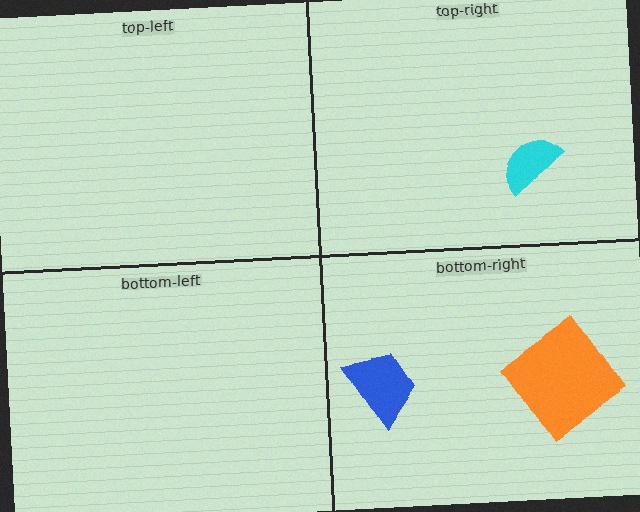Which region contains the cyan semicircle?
The top-right region.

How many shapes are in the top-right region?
1.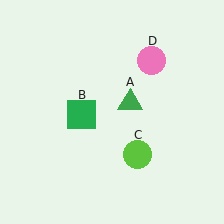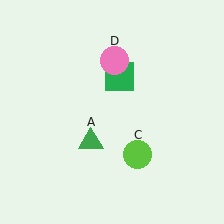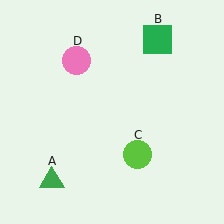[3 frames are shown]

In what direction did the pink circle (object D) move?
The pink circle (object D) moved left.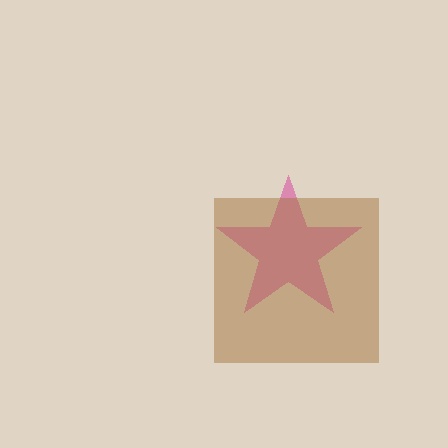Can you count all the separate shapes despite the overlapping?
Yes, there are 2 separate shapes.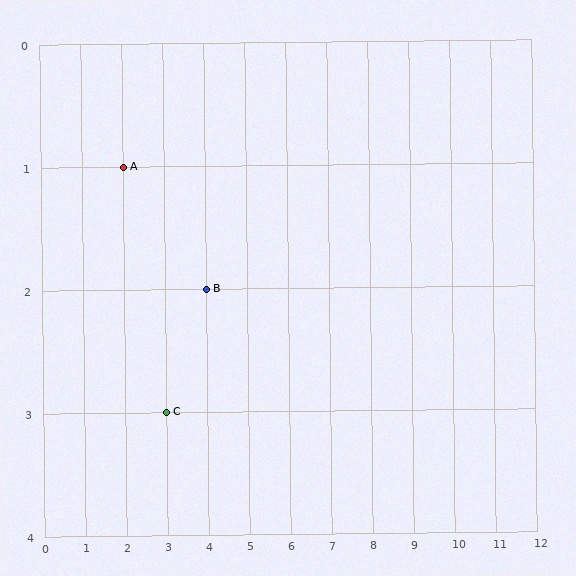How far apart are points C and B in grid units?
Points C and B are 1 column and 1 row apart (about 1.4 grid units diagonally).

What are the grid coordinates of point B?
Point B is at grid coordinates (4, 2).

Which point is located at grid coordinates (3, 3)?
Point C is at (3, 3).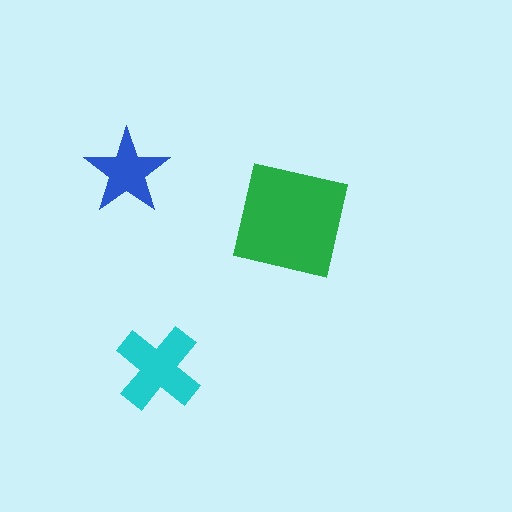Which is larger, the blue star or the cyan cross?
The cyan cross.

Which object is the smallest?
The blue star.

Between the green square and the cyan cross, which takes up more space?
The green square.